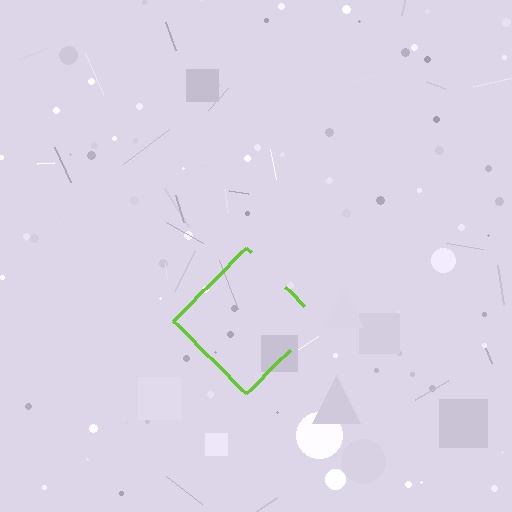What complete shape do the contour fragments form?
The contour fragments form a diamond.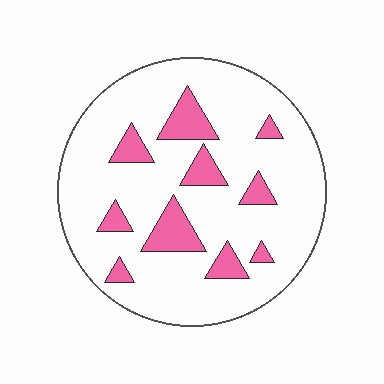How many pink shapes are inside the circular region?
10.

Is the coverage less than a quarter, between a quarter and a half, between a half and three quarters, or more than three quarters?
Less than a quarter.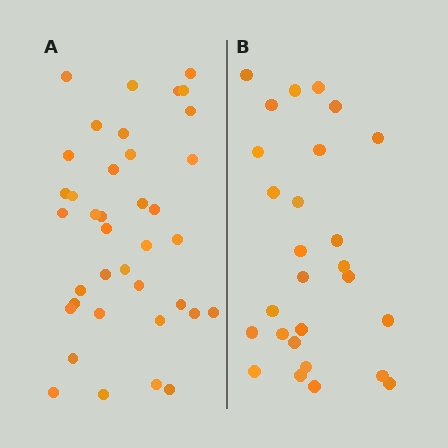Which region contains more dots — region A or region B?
Region A (the left region) has more dots.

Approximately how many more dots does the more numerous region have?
Region A has roughly 12 or so more dots than region B.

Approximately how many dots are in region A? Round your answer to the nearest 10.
About 40 dots. (The exact count is 38, which rounds to 40.)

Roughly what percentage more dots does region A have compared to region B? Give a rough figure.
About 40% more.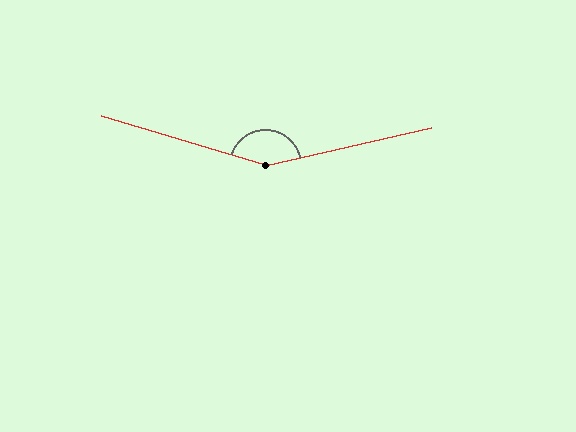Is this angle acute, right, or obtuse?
It is obtuse.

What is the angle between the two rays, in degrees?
Approximately 151 degrees.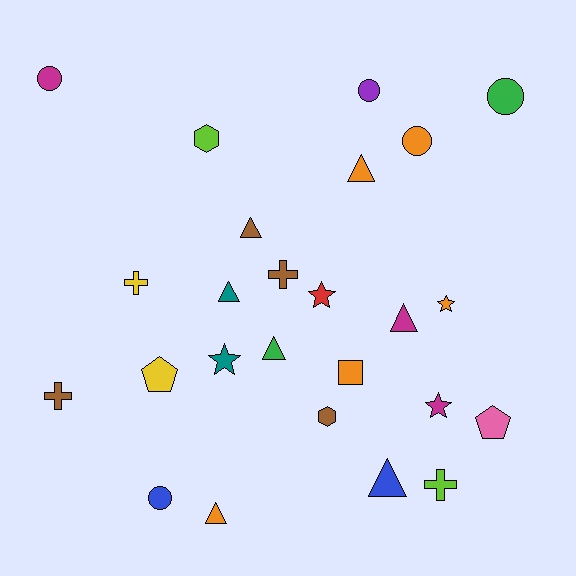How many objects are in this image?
There are 25 objects.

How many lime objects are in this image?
There are 2 lime objects.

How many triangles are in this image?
There are 7 triangles.